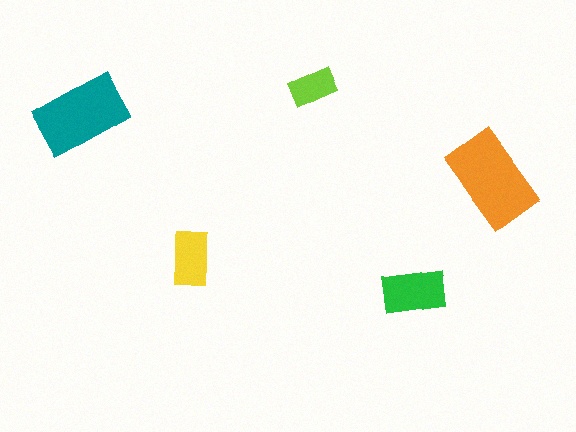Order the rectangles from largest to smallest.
the orange one, the teal one, the green one, the yellow one, the lime one.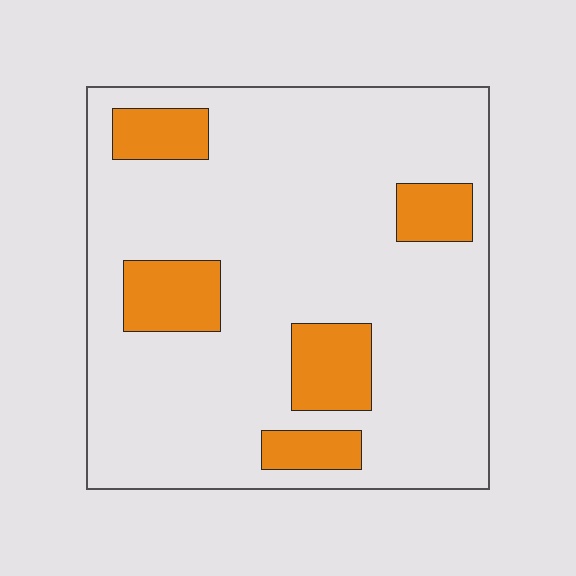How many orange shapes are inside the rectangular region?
5.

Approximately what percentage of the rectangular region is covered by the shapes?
Approximately 15%.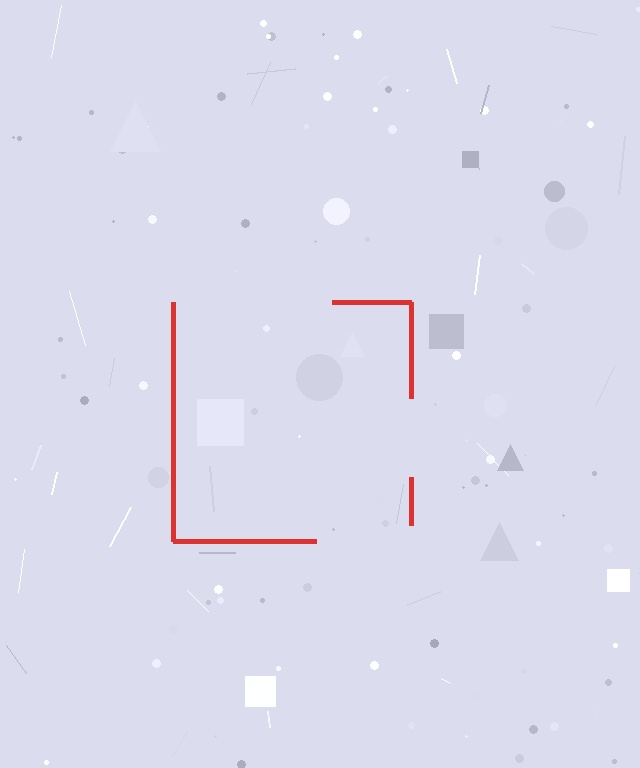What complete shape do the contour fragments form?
The contour fragments form a square.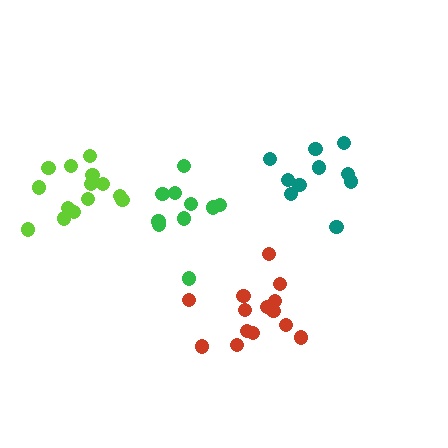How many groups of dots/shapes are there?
There are 4 groups.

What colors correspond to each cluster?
The clusters are colored: teal, red, green, lime.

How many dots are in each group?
Group 1: 10 dots, Group 2: 14 dots, Group 3: 10 dots, Group 4: 14 dots (48 total).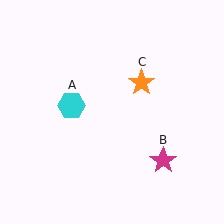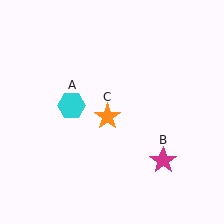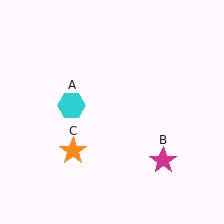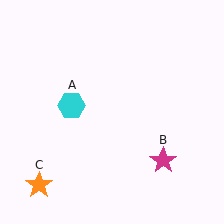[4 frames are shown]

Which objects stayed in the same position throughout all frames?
Cyan hexagon (object A) and magenta star (object B) remained stationary.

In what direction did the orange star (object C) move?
The orange star (object C) moved down and to the left.